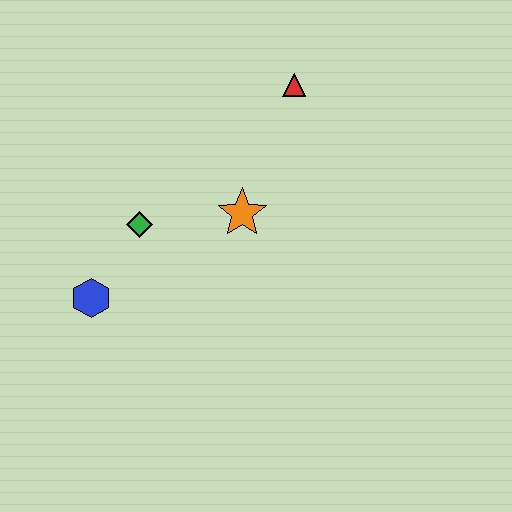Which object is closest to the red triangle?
The orange star is closest to the red triangle.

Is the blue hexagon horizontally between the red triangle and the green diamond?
No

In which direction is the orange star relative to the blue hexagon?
The orange star is to the right of the blue hexagon.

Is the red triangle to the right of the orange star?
Yes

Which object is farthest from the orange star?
The blue hexagon is farthest from the orange star.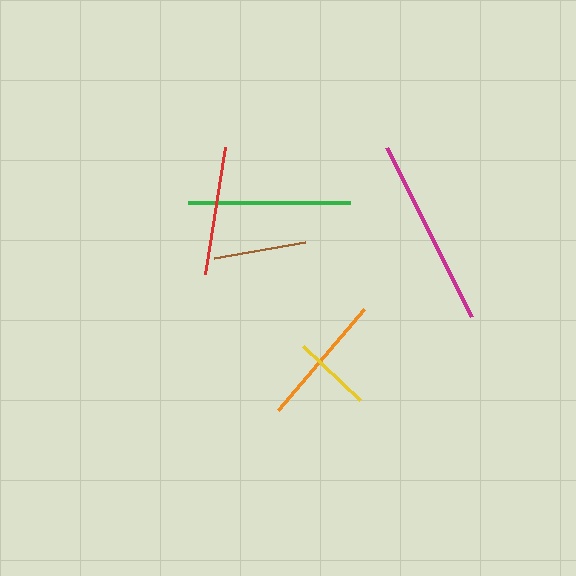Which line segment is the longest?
The magenta line is the longest at approximately 189 pixels.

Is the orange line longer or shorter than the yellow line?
The orange line is longer than the yellow line.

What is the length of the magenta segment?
The magenta segment is approximately 189 pixels long.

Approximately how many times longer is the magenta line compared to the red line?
The magenta line is approximately 1.5 times the length of the red line.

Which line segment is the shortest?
The yellow line is the shortest at approximately 79 pixels.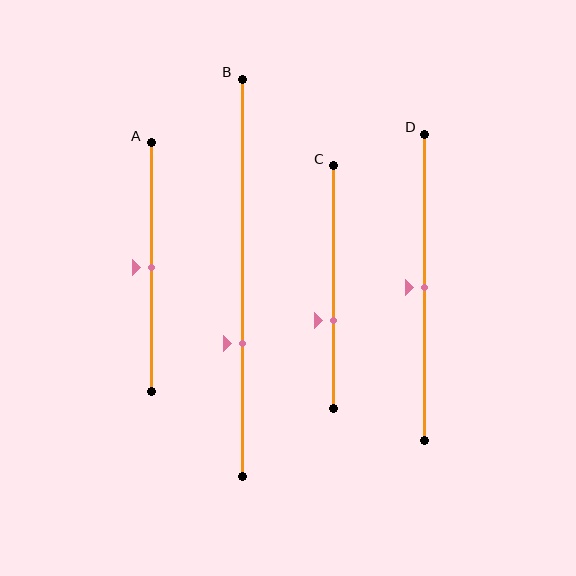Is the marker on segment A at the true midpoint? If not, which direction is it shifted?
Yes, the marker on segment A is at the true midpoint.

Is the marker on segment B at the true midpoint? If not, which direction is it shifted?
No, the marker on segment B is shifted downward by about 16% of the segment length.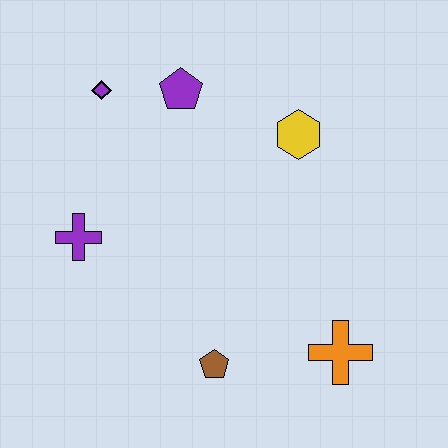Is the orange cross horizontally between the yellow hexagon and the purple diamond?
No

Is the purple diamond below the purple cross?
No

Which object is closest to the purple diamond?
The purple pentagon is closest to the purple diamond.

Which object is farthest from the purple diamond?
The orange cross is farthest from the purple diamond.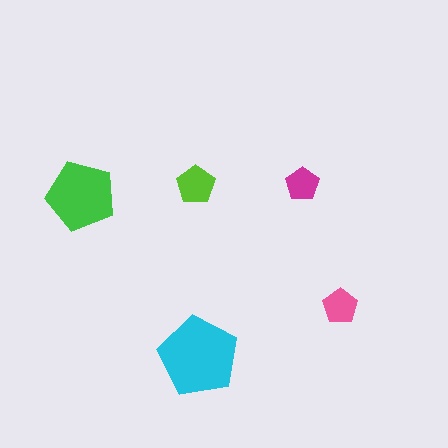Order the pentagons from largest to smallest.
the cyan one, the green one, the lime one, the pink one, the magenta one.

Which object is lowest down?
The cyan pentagon is bottommost.